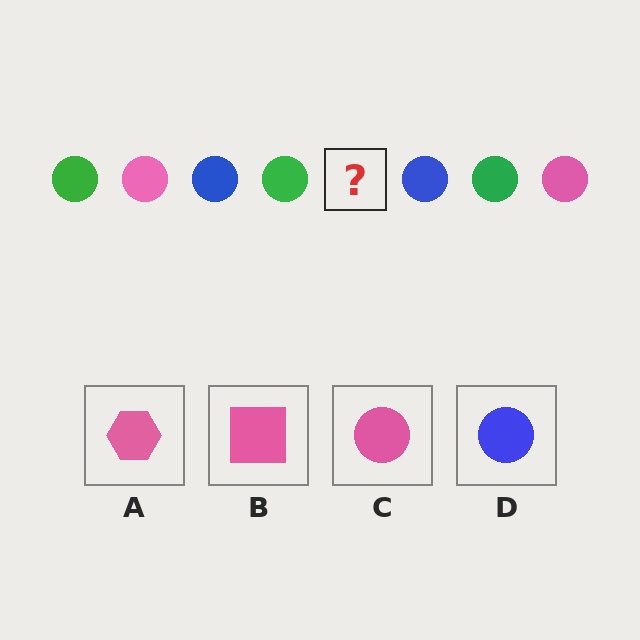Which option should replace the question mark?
Option C.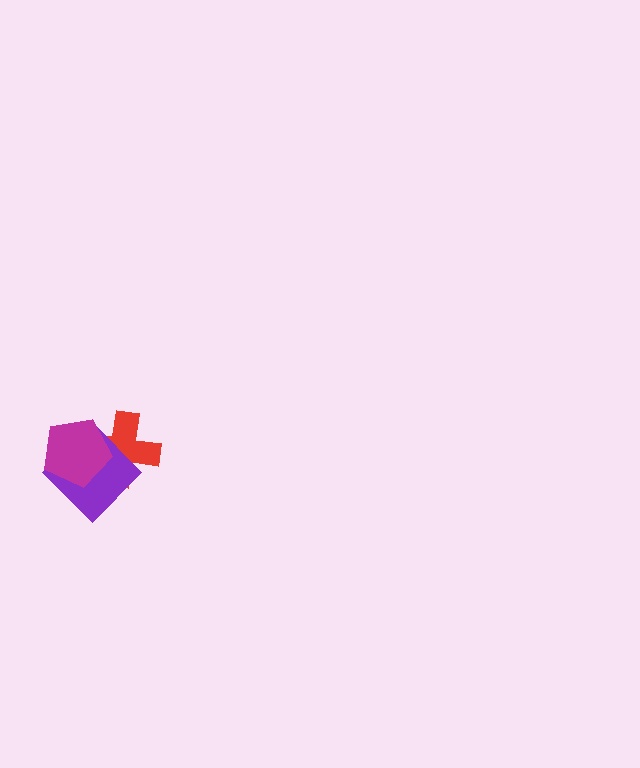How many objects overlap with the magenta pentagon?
2 objects overlap with the magenta pentagon.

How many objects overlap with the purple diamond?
2 objects overlap with the purple diamond.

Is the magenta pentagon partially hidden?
No, no other shape covers it.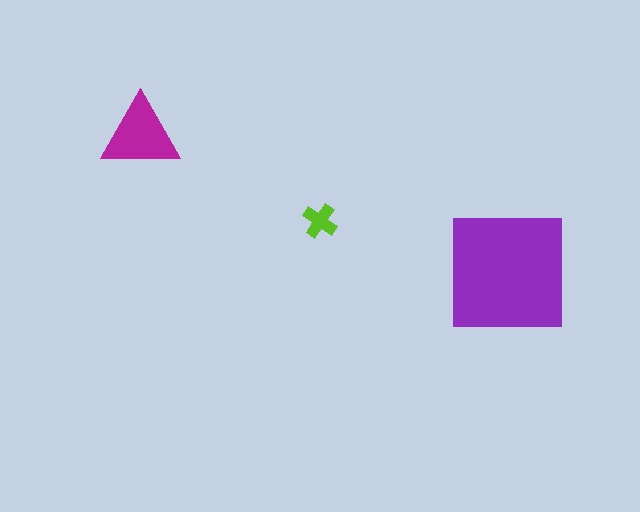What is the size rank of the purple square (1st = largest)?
1st.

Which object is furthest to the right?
The purple square is rightmost.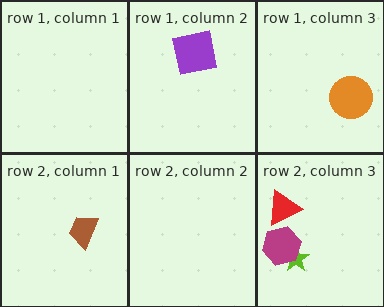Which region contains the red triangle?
The row 2, column 3 region.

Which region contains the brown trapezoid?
The row 2, column 1 region.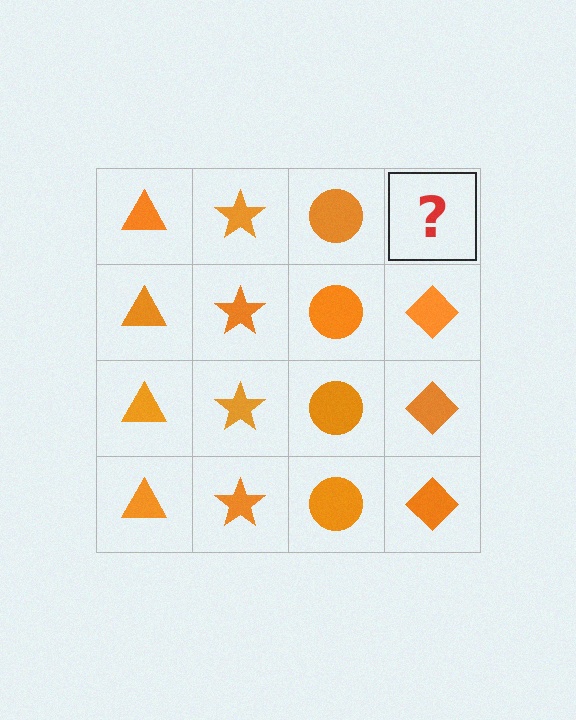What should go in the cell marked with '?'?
The missing cell should contain an orange diamond.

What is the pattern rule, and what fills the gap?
The rule is that each column has a consistent shape. The gap should be filled with an orange diamond.